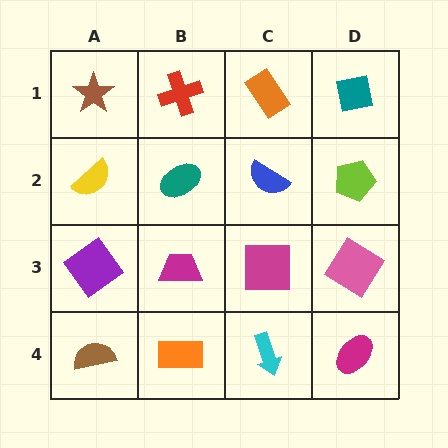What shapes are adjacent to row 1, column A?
A yellow semicircle (row 2, column A), a red cross (row 1, column B).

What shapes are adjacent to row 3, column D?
A lime pentagon (row 2, column D), a magenta ellipse (row 4, column D), a magenta square (row 3, column C).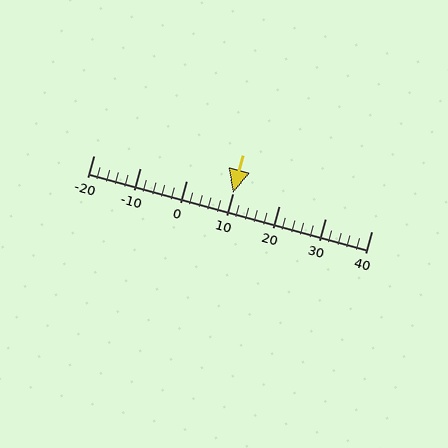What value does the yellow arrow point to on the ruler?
The yellow arrow points to approximately 10.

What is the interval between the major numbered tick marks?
The major tick marks are spaced 10 units apart.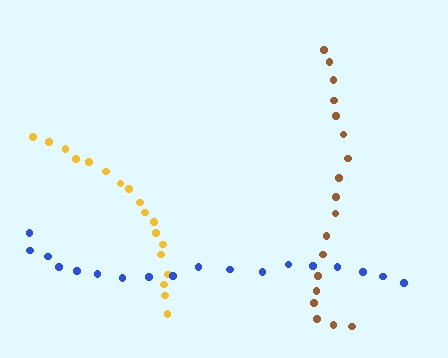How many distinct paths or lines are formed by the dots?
There are 3 distinct paths.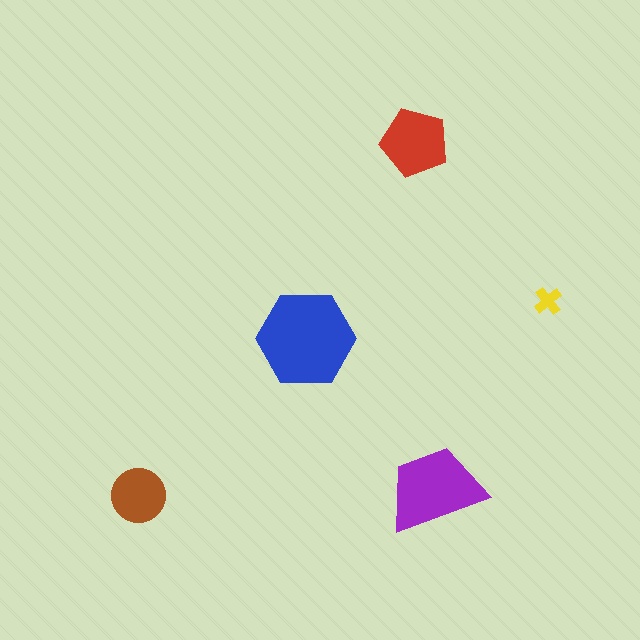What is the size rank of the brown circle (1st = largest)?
4th.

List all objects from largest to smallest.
The blue hexagon, the purple trapezoid, the red pentagon, the brown circle, the yellow cross.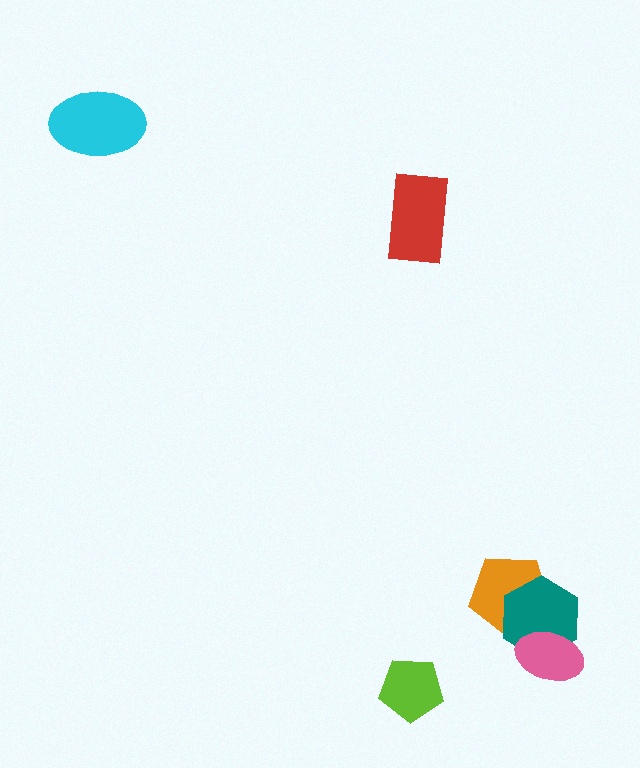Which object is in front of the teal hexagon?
The pink ellipse is in front of the teal hexagon.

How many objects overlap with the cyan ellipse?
0 objects overlap with the cyan ellipse.